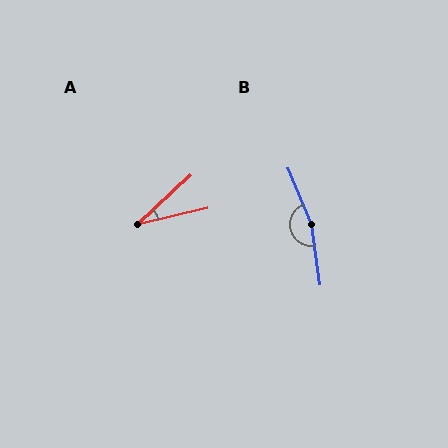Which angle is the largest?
B, at approximately 166 degrees.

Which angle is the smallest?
A, at approximately 30 degrees.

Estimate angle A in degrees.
Approximately 30 degrees.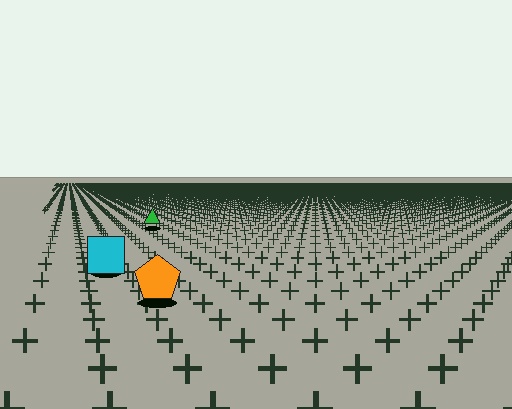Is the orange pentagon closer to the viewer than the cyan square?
Yes. The orange pentagon is closer — you can tell from the texture gradient: the ground texture is coarser near it.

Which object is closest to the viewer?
The orange pentagon is closest. The texture marks near it are larger and more spread out.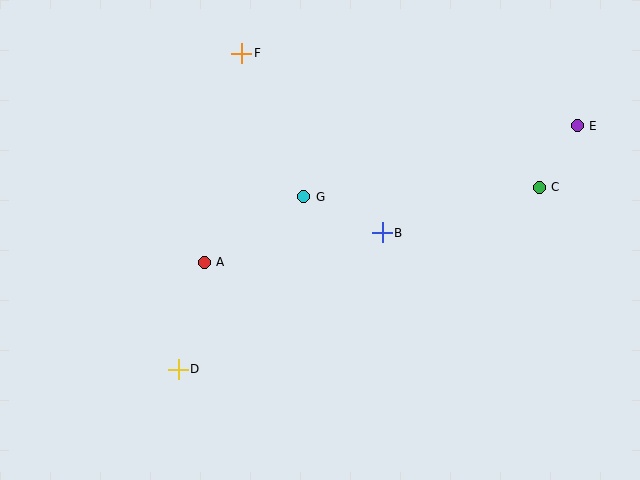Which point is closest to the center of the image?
Point G at (304, 197) is closest to the center.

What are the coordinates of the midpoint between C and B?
The midpoint between C and B is at (461, 210).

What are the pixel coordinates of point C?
Point C is at (539, 187).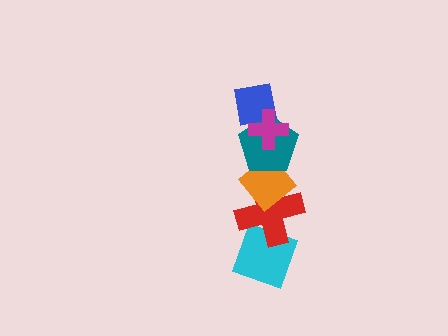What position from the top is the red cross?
The red cross is 5th from the top.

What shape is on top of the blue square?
The magenta cross is on top of the blue square.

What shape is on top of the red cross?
The orange diamond is on top of the red cross.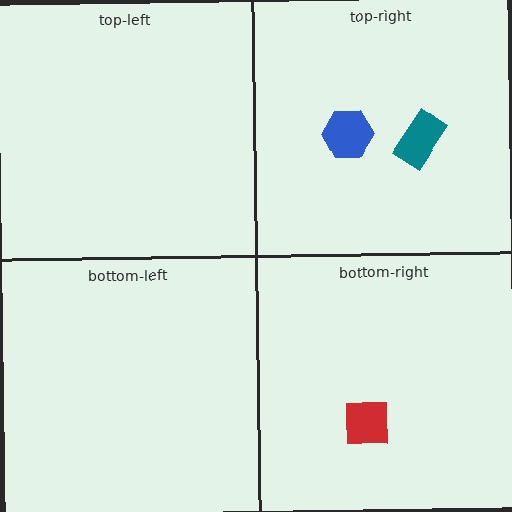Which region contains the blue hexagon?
The top-right region.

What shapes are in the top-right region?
The teal rectangle, the blue hexagon.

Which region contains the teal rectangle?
The top-right region.